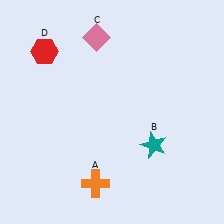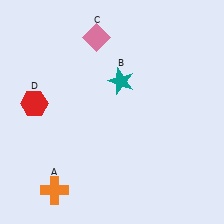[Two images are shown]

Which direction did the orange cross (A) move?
The orange cross (A) moved left.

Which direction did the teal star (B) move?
The teal star (B) moved up.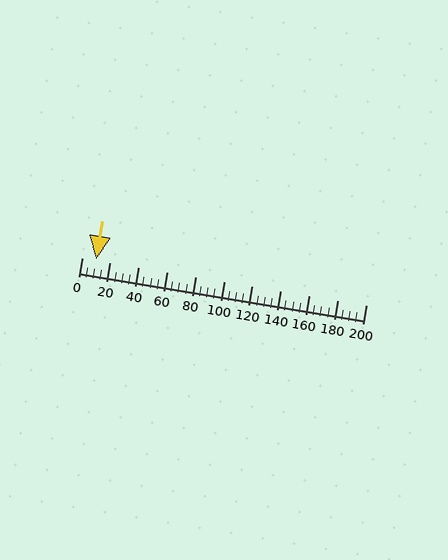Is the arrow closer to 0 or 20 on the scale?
The arrow is closer to 20.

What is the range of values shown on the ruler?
The ruler shows values from 0 to 200.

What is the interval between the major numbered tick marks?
The major tick marks are spaced 20 units apart.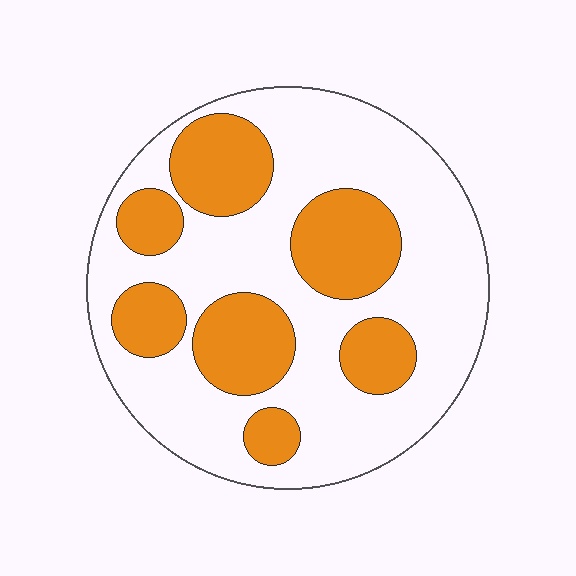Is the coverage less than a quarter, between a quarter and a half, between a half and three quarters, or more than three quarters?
Between a quarter and a half.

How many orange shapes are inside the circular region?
7.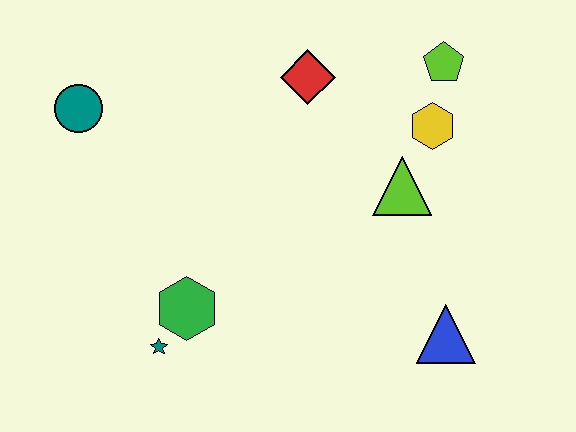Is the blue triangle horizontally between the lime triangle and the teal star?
No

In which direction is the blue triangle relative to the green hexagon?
The blue triangle is to the right of the green hexagon.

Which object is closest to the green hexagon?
The teal star is closest to the green hexagon.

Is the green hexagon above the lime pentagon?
No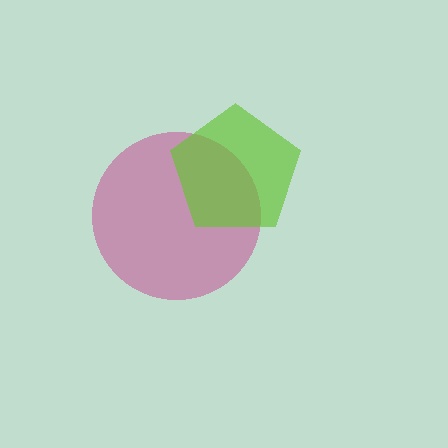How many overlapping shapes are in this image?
There are 2 overlapping shapes in the image.